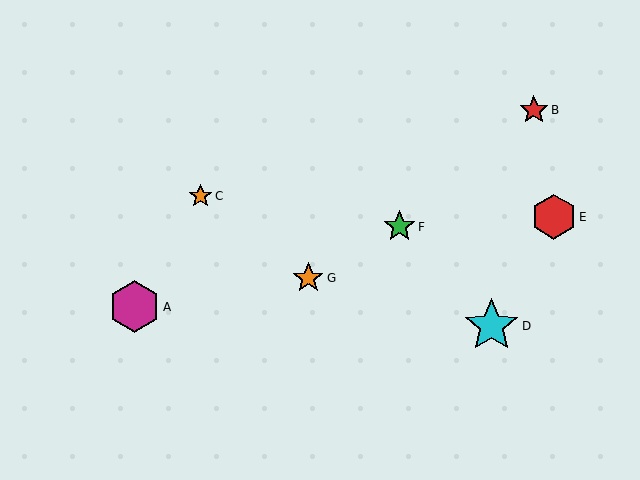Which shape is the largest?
The cyan star (labeled D) is the largest.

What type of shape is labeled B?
Shape B is a red star.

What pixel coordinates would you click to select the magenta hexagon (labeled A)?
Click at (135, 307) to select the magenta hexagon A.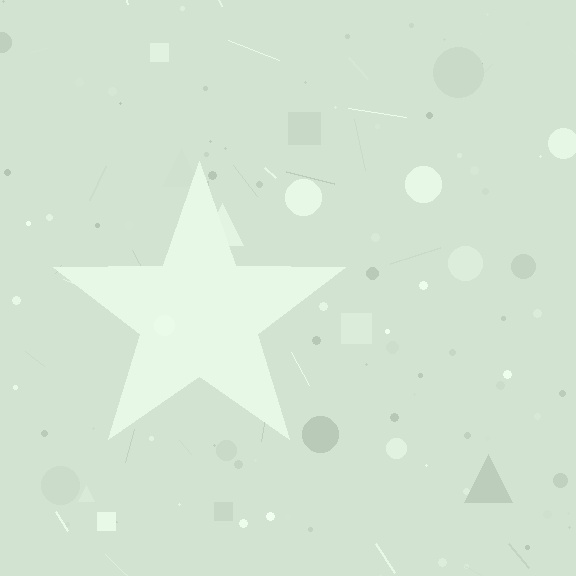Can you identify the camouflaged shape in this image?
The camouflaged shape is a star.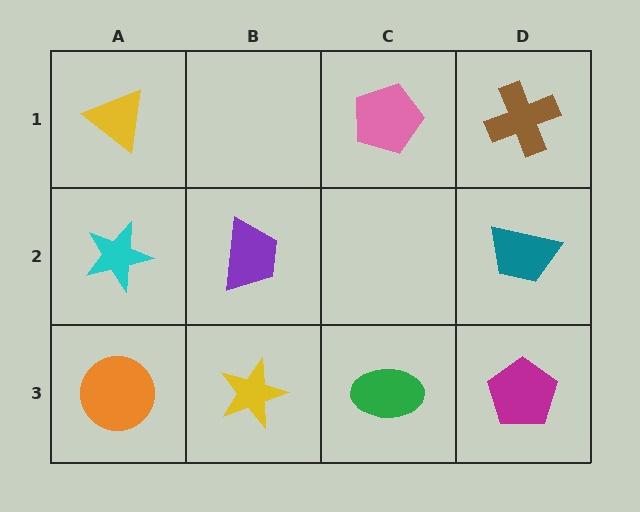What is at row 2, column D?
A teal trapezoid.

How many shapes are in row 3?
4 shapes.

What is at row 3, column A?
An orange circle.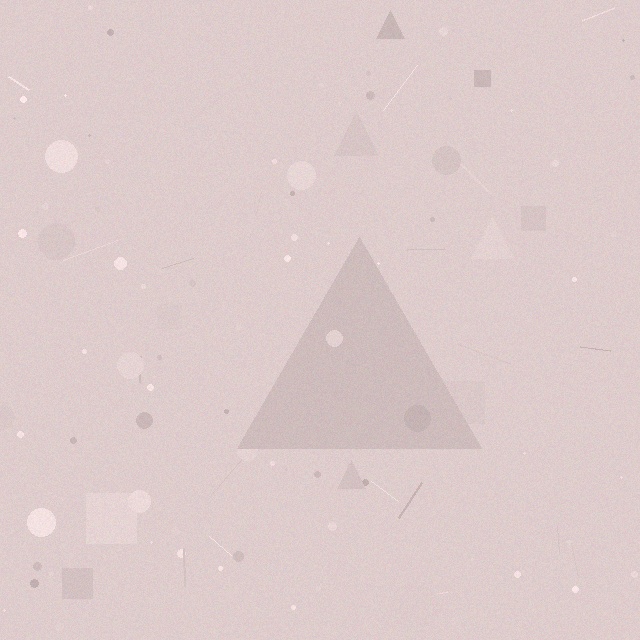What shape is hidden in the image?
A triangle is hidden in the image.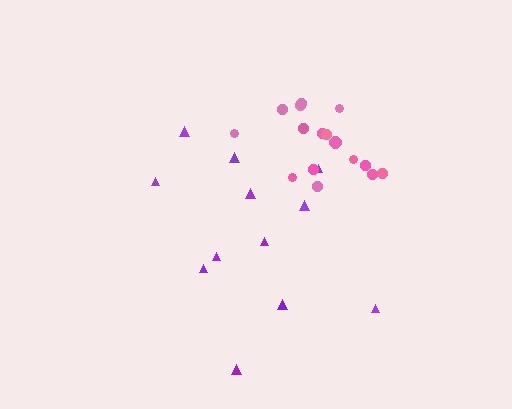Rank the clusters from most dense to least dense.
pink, purple.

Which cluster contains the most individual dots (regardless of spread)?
Pink (16).